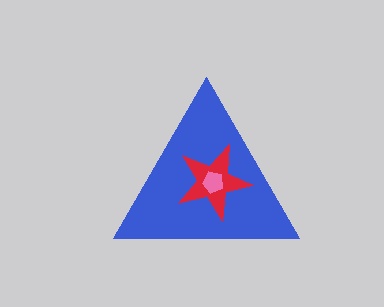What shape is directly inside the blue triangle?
The red star.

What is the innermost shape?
The pink pentagon.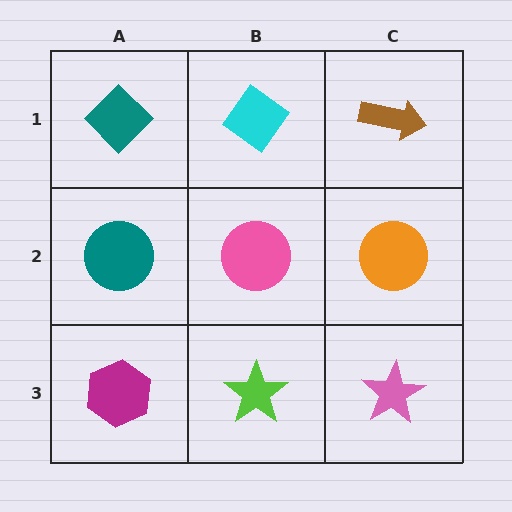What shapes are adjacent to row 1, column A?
A teal circle (row 2, column A), a cyan diamond (row 1, column B).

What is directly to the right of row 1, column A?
A cyan diamond.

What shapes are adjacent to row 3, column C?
An orange circle (row 2, column C), a lime star (row 3, column B).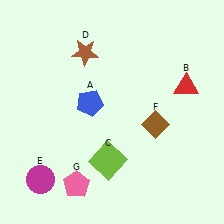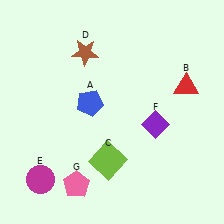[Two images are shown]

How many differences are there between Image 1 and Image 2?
There is 1 difference between the two images.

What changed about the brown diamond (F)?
In Image 1, F is brown. In Image 2, it changed to purple.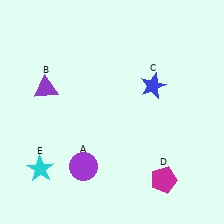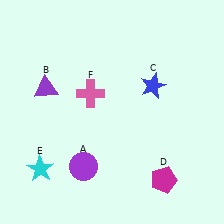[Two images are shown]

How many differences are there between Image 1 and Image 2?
There is 1 difference between the two images.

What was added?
A pink cross (F) was added in Image 2.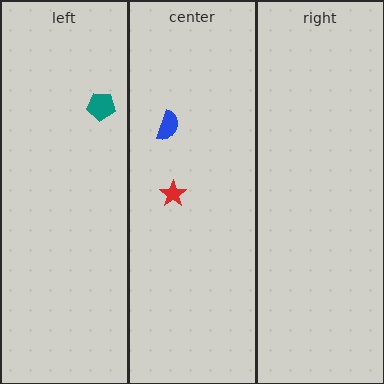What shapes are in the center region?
The red star, the blue semicircle.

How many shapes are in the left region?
1.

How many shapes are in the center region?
2.